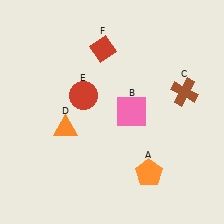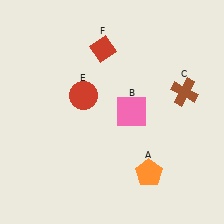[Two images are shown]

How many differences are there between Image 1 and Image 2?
There is 1 difference between the two images.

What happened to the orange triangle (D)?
The orange triangle (D) was removed in Image 2. It was in the bottom-left area of Image 1.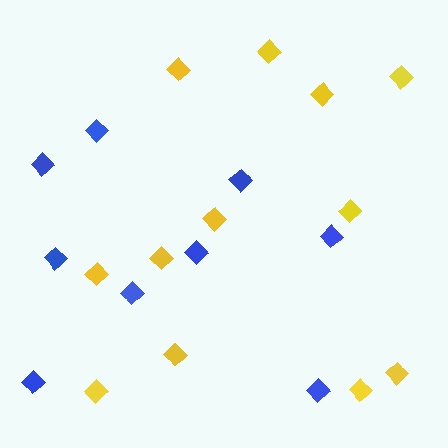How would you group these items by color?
There are 2 groups: one group of yellow diamonds (12) and one group of blue diamonds (9).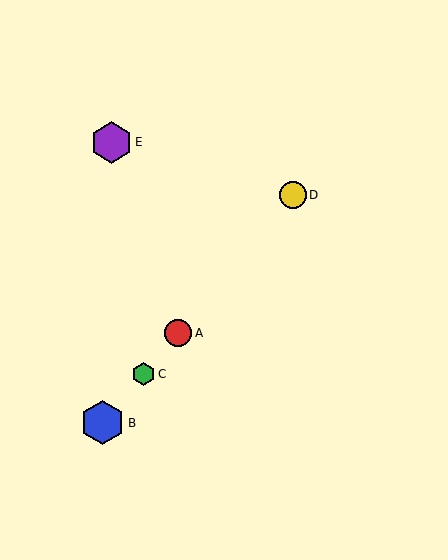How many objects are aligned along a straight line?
4 objects (A, B, C, D) are aligned along a straight line.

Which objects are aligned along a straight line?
Objects A, B, C, D are aligned along a straight line.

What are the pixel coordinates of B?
Object B is at (103, 423).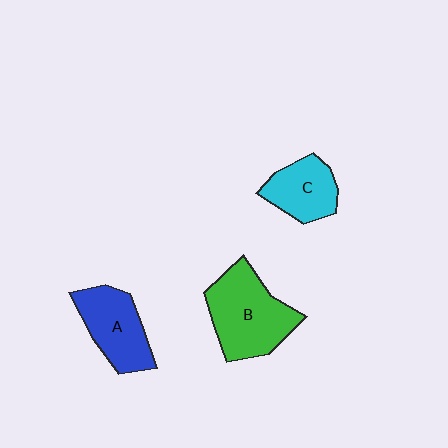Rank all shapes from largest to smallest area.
From largest to smallest: B (green), A (blue), C (cyan).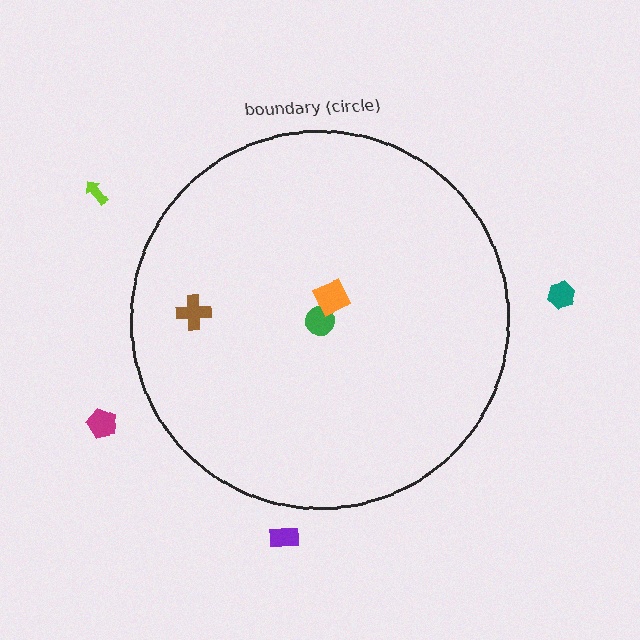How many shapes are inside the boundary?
3 inside, 4 outside.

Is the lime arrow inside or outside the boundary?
Outside.